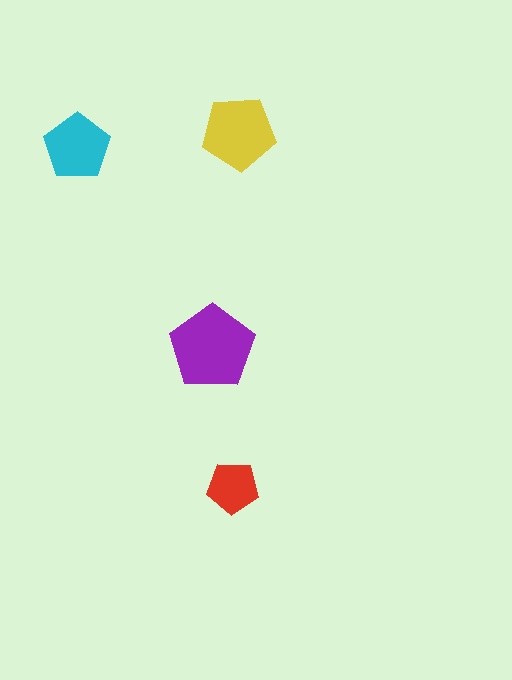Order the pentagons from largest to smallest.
the purple one, the yellow one, the cyan one, the red one.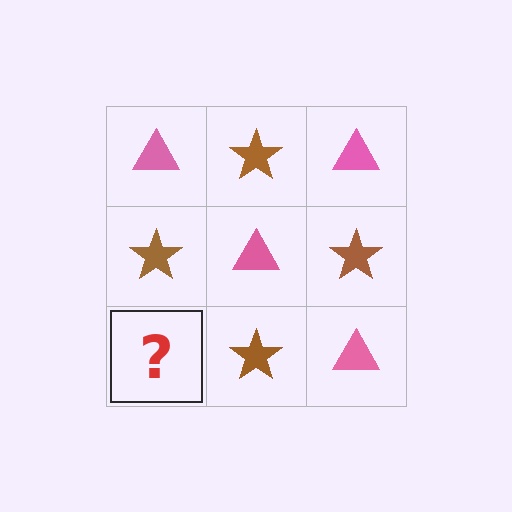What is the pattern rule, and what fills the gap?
The rule is that it alternates pink triangle and brown star in a checkerboard pattern. The gap should be filled with a pink triangle.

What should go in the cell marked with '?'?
The missing cell should contain a pink triangle.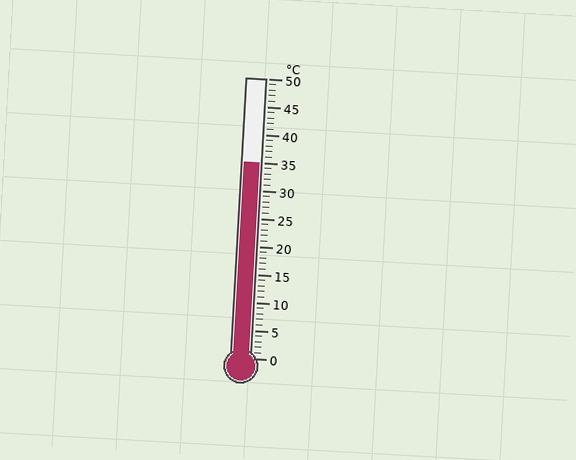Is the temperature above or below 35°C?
The temperature is at 35°C.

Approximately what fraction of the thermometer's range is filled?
The thermometer is filled to approximately 70% of its range.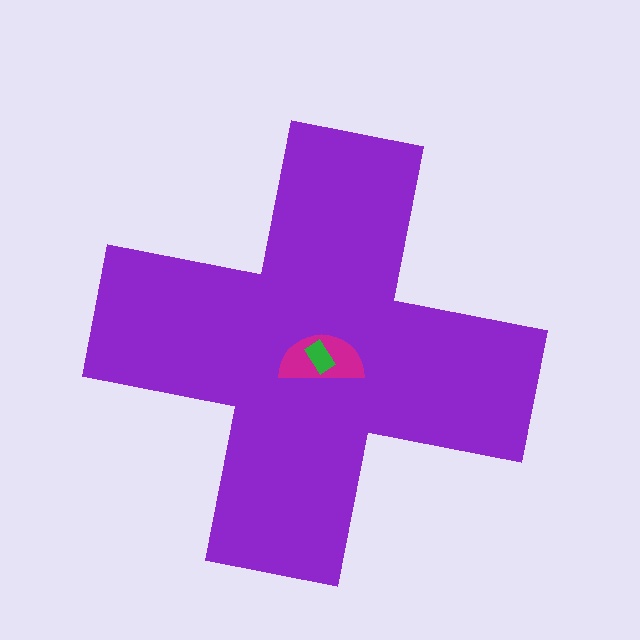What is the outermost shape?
The purple cross.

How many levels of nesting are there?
3.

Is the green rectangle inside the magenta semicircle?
Yes.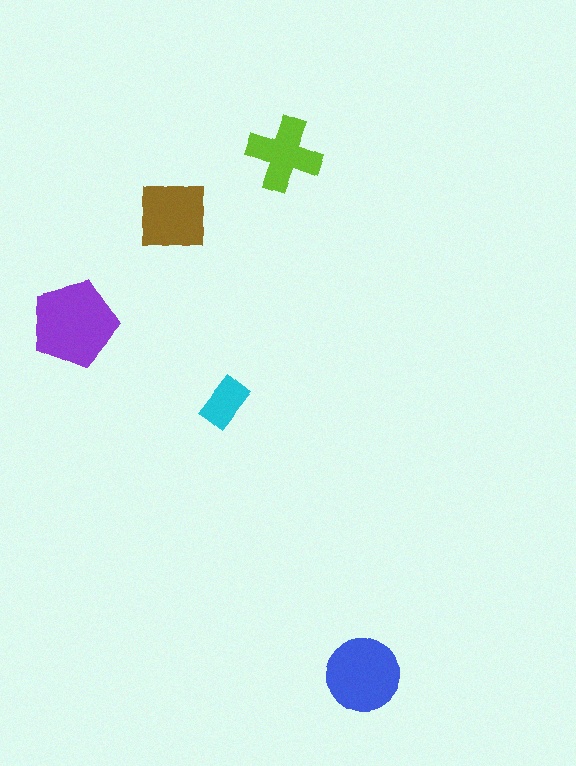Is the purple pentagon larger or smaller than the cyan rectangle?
Larger.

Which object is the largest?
The purple pentagon.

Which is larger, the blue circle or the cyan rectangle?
The blue circle.